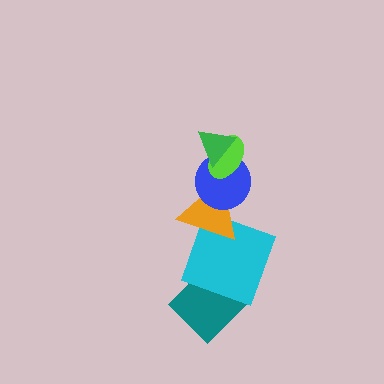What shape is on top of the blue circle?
The lime ellipse is on top of the blue circle.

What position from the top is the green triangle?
The green triangle is 1st from the top.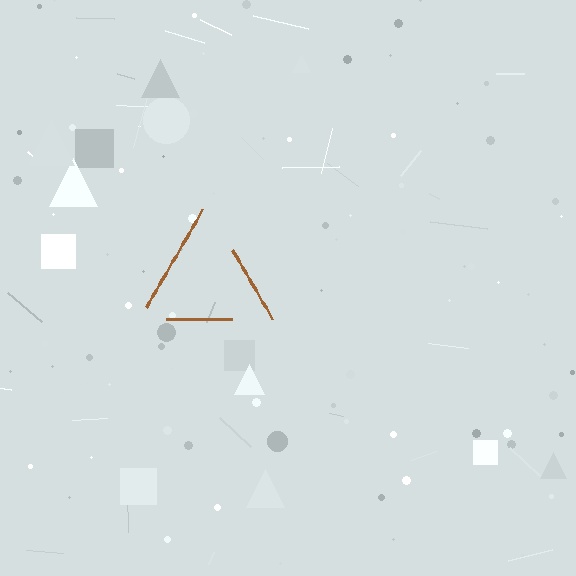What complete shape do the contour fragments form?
The contour fragments form a triangle.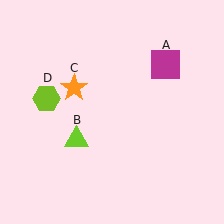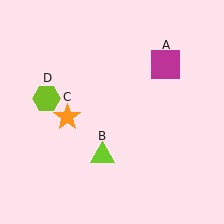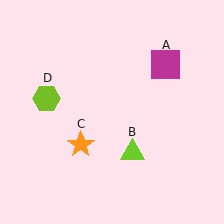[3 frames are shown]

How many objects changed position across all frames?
2 objects changed position: lime triangle (object B), orange star (object C).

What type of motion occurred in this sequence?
The lime triangle (object B), orange star (object C) rotated counterclockwise around the center of the scene.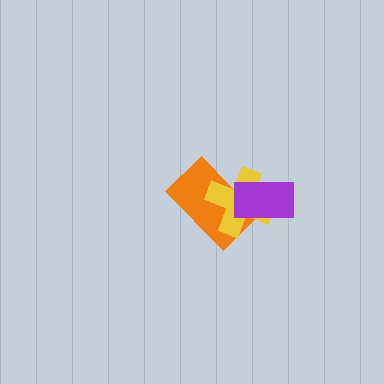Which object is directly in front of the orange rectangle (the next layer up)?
The yellow cross is directly in front of the orange rectangle.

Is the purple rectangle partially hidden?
No, no other shape covers it.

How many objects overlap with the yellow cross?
2 objects overlap with the yellow cross.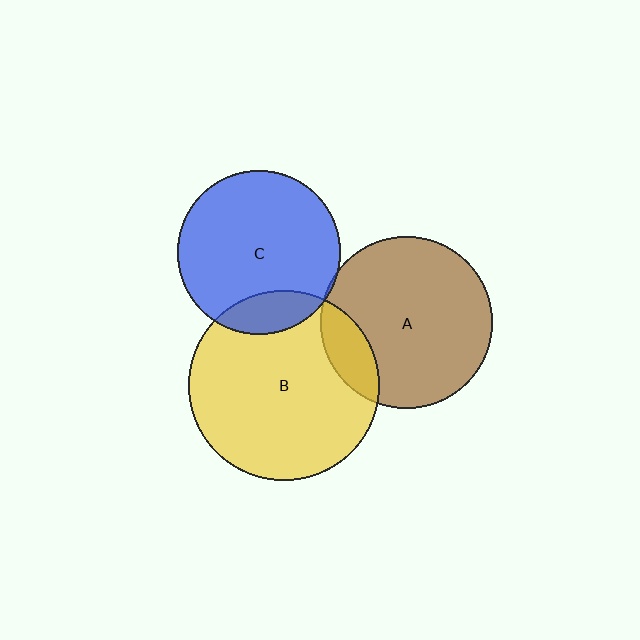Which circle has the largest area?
Circle B (yellow).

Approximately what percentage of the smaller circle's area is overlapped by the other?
Approximately 5%.